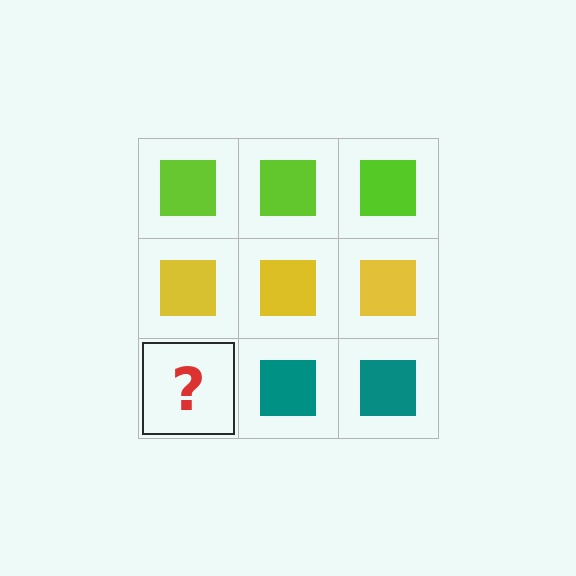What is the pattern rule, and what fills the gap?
The rule is that each row has a consistent color. The gap should be filled with a teal square.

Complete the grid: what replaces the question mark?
The question mark should be replaced with a teal square.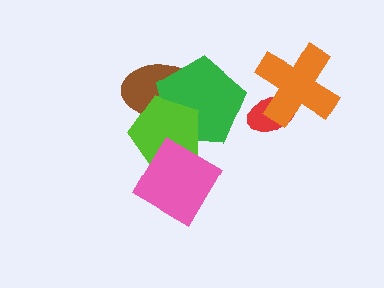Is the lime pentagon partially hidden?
Yes, it is partially covered by another shape.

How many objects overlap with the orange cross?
1 object overlaps with the orange cross.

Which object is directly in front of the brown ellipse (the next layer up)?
The green pentagon is directly in front of the brown ellipse.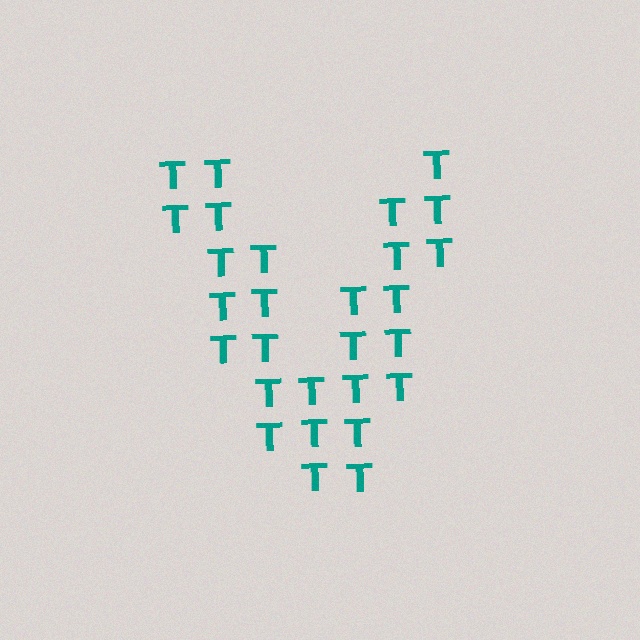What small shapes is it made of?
It is made of small letter T's.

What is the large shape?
The large shape is the letter V.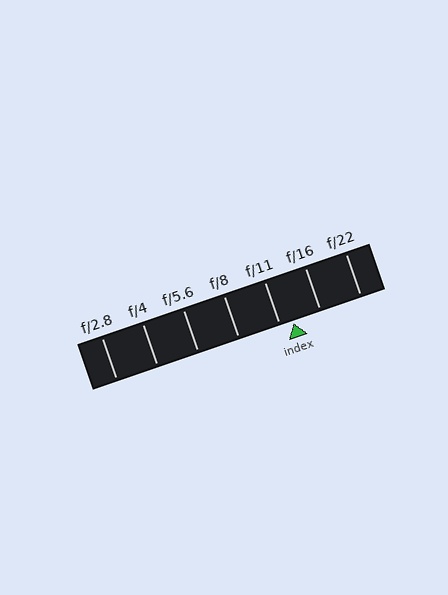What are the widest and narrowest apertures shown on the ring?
The widest aperture shown is f/2.8 and the narrowest is f/22.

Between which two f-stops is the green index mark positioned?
The index mark is between f/11 and f/16.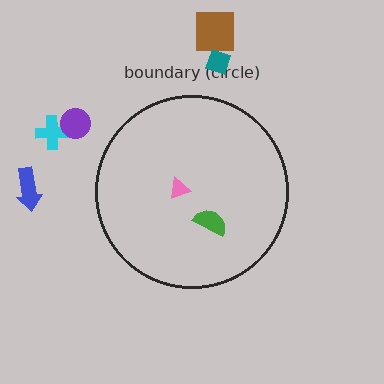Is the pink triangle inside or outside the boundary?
Inside.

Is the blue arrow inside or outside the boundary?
Outside.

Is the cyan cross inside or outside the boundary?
Outside.